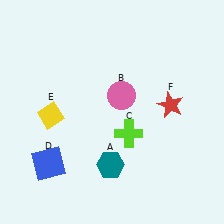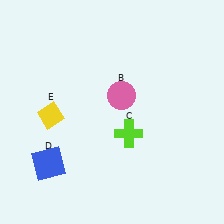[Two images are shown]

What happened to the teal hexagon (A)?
The teal hexagon (A) was removed in Image 2. It was in the bottom-left area of Image 1.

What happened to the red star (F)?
The red star (F) was removed in Image 2. It was in the top-right area of Image 1.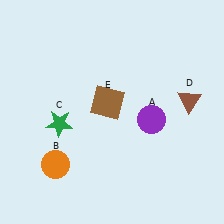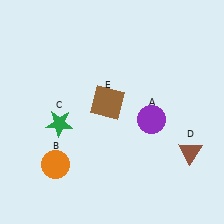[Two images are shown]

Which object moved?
The brown triangle (D) moved down.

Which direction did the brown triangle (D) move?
The brown triangle (D) moved down.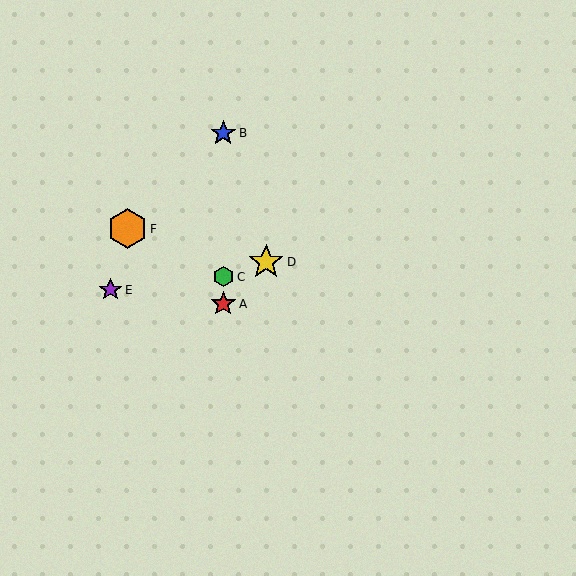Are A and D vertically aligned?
No, A is at x≈223 and D is at x≈266.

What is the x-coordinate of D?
Object D is at x≈266.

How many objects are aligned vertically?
3 objects (A, B, C) are aligned vertically.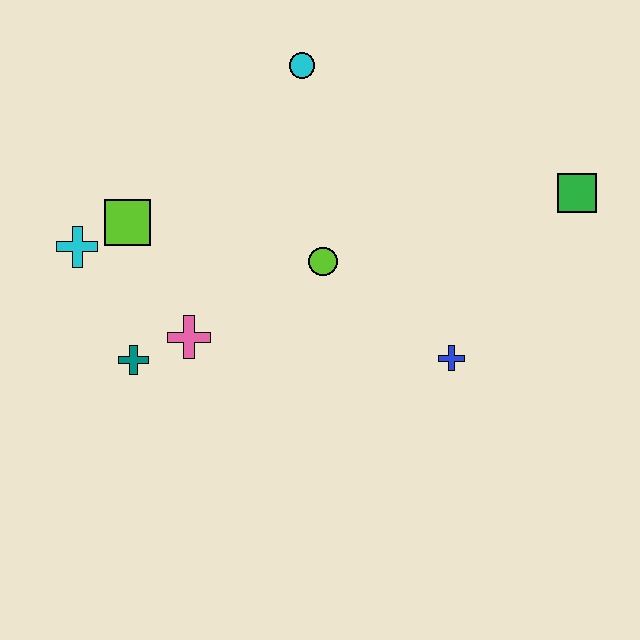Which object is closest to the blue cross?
The lime circle is closest to the blue cross.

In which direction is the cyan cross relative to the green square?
The cyan cross is to the left of the green square.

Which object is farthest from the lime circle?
The green square is farthest from the lime circle.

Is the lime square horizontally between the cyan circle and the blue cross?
No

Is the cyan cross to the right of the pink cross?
No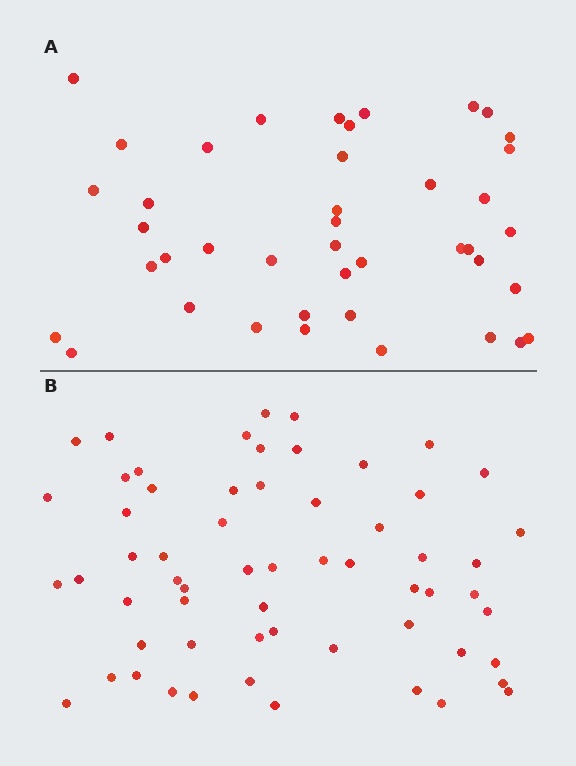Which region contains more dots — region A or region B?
Region B (the bottom region) has more dots.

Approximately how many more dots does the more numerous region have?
Region B has approximately 20 more dots than region A.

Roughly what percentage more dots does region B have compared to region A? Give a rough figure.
About 45% more.